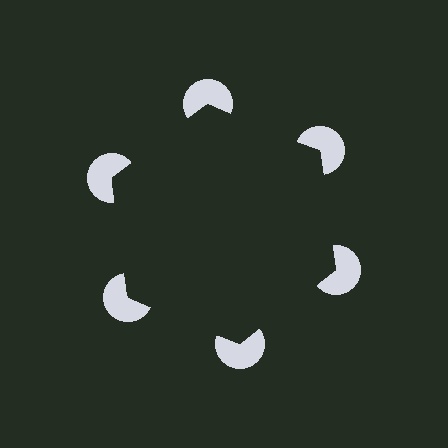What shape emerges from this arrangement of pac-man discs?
An illusory hexagon — its edges are inferred from the aligned wedge cuts in the pac-man discs, not physically drawn.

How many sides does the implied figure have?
6 sides.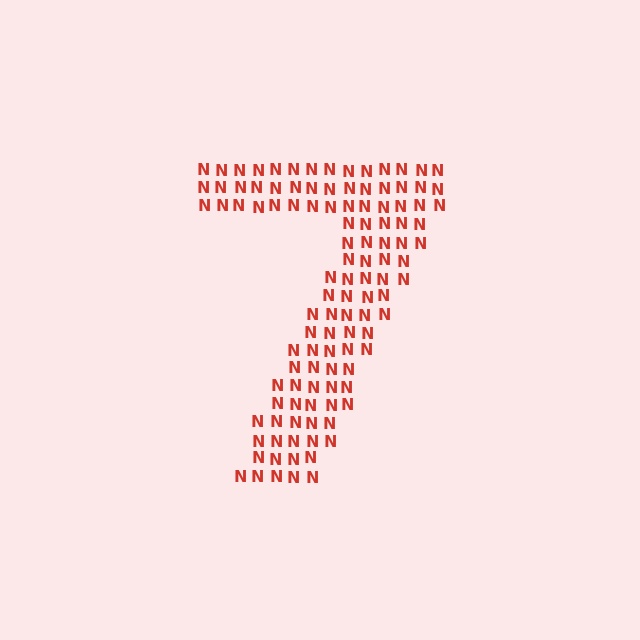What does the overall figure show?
The overall figure shows the digit 7.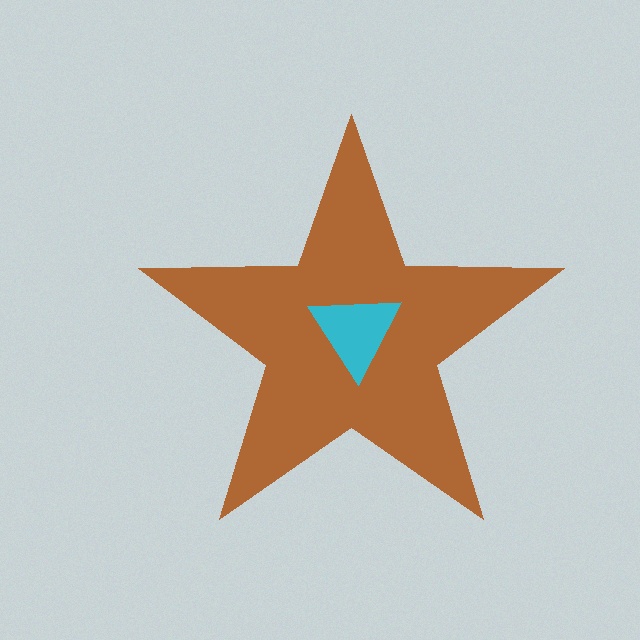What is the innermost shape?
The cyan triangle.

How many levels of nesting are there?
2.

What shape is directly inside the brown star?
The cyan triangle.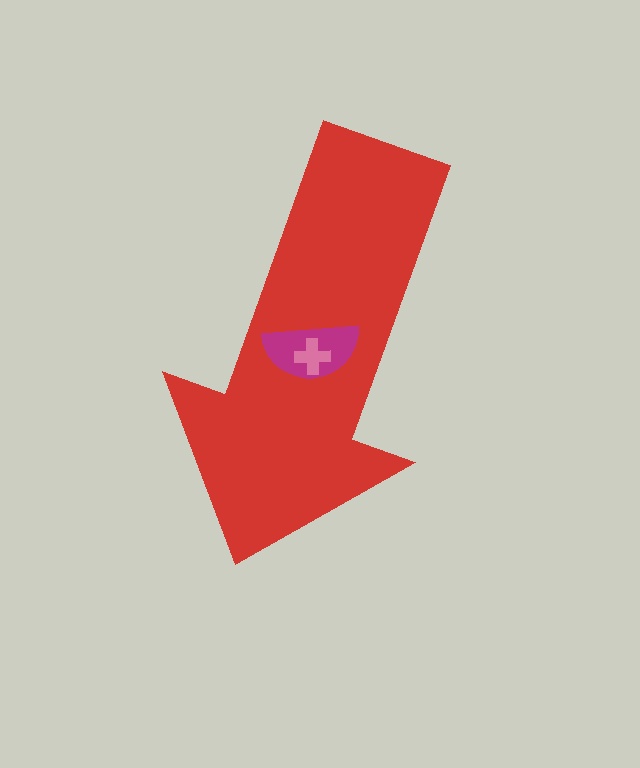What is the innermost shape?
The pink cross.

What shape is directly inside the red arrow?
The magenta semicircle.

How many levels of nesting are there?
3.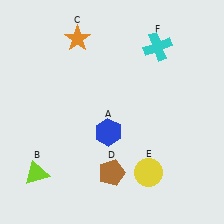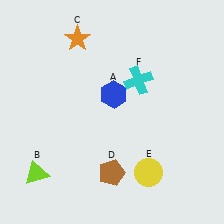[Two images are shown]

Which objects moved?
The objects that moved are: the blue hexagon (A), the cyan cross (F).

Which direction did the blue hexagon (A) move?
The blue hexagon (A) moved up.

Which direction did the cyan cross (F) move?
The cyan cross (F) moved down.